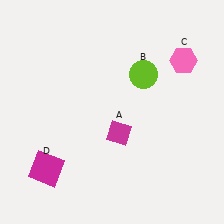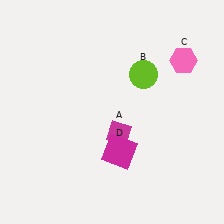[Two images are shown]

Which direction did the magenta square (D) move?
The magenta square (D) moved right.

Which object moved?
The magenta square (D) moved right.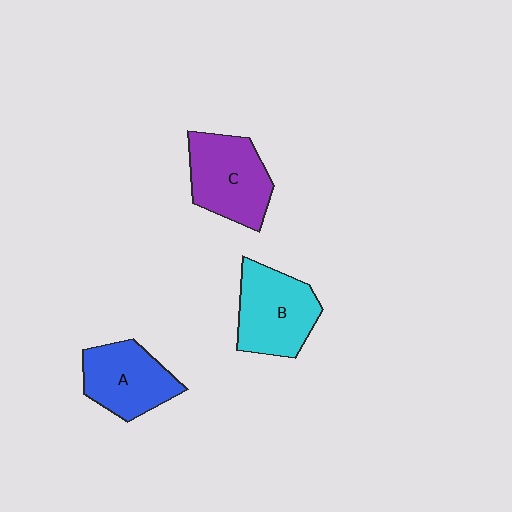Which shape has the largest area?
Shape B (cyan).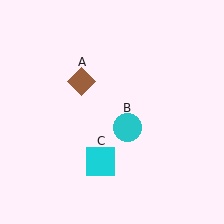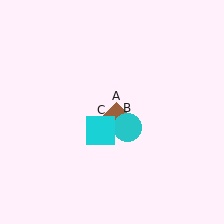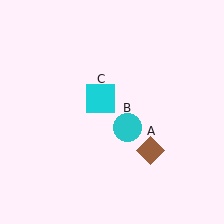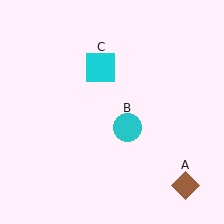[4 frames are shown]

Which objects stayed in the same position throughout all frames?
Cyan circle (object B) remained stationary.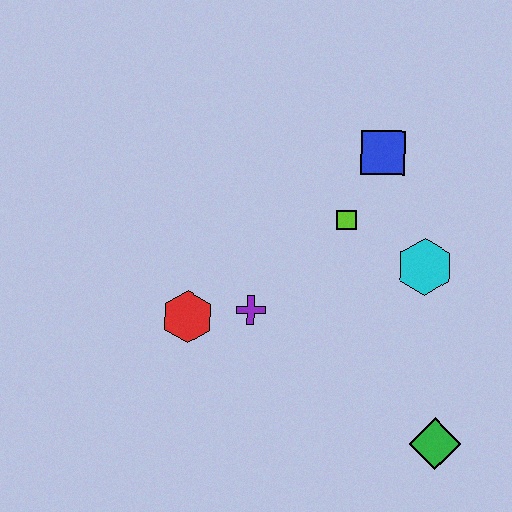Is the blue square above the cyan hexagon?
Yes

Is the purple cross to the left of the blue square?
Yes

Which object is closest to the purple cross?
The red hexagon is closest to the purple cross.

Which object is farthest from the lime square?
The green diamond is farthest from the lime square.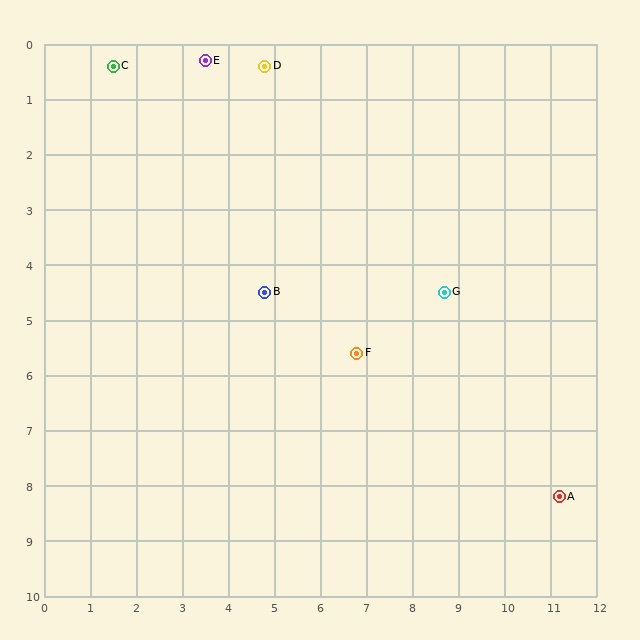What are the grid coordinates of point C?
Point C is at approximately (1.5, 0.4).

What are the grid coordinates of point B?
Point B is at approximately (4.8, 4.5).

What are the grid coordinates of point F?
Point F is at approximately (6.8, 5.6).